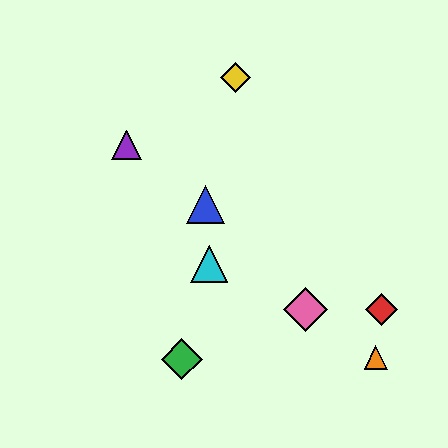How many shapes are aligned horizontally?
2 shapes (the red diamond, the pink diamond) are aligned horizontally.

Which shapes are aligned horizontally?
The red diamond, the pink diamond are aligned horizontally.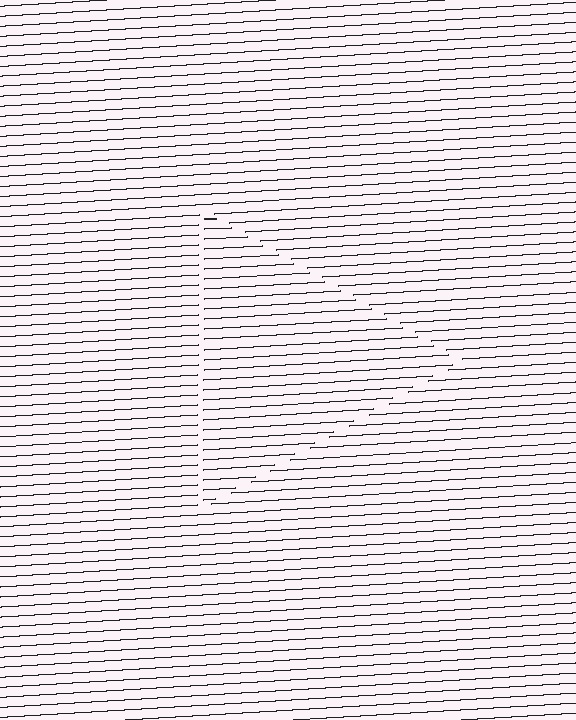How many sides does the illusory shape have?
3 sides — the line-ends trace a triangle.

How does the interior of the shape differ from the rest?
The interior of the shape contains the same grating, shifted by half a period — the contour is defined by the phase discontinuity where line-ends from the inner and outer gratings abut.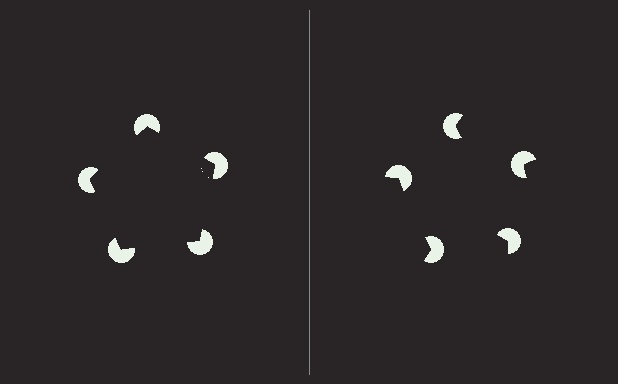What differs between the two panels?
The pac-man discs are positioned identically on both sides; only the wedge orientations differ. On the left they align to a pentagon; on the right they are misaligned.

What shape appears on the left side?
An illusory pentagon.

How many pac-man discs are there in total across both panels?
10 — 5 on each side.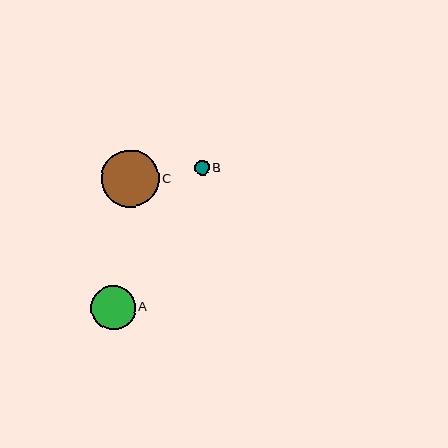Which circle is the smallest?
Circle B is the smallest with a size of approximately 15 pixels.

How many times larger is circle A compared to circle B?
Circle A is approximately 2.9 times the size of circle B.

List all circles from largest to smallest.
From largest to smallest: C, A, B.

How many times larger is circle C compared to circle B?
Circle C is approximately 3.8 times the size of circle B.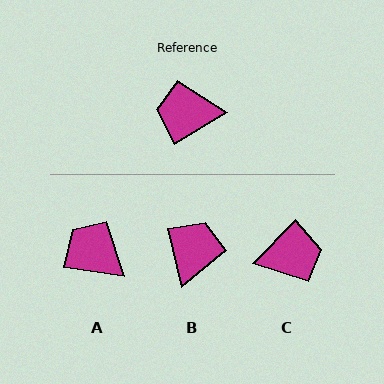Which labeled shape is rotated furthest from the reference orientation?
C, about 166 degrees away.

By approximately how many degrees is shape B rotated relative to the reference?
Approximately 108 degrees clockwise.